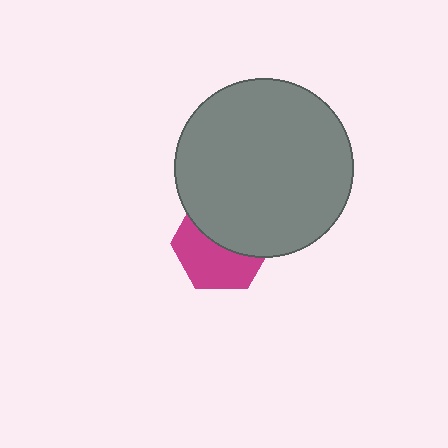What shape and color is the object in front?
The object in front is a gray circle.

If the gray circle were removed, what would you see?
You would see the complete magenta hexagon.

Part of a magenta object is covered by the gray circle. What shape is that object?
It is a hexagon.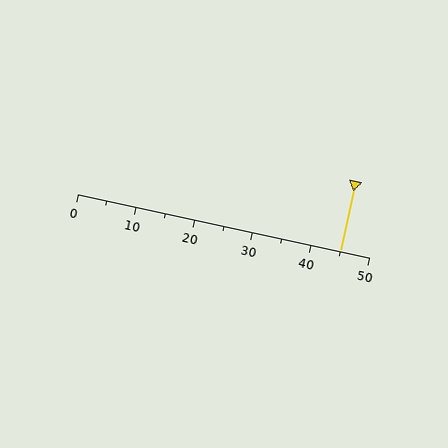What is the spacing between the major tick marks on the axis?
The major ticks are spaced 10 apart.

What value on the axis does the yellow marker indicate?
The marker indicates approximately 45.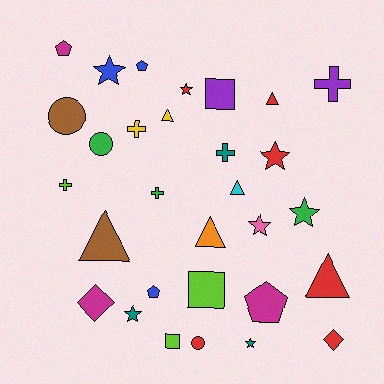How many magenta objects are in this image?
There are 3 magenta objects.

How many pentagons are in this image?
There are 4 pentagons.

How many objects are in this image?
There are 30 objects.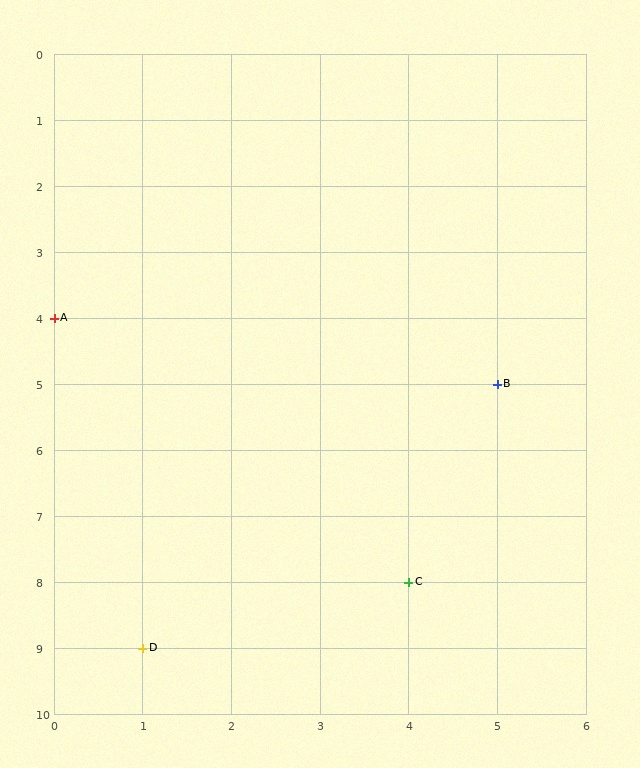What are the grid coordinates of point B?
Point B is at grid coordinates (5, 5).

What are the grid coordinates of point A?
Point A is at grid coordinates (0, 4).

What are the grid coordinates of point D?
Point D is at grid coordinates (1, 9).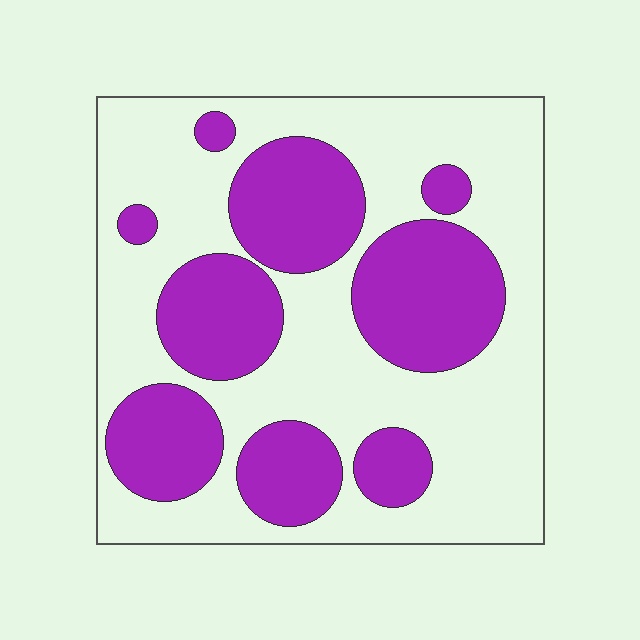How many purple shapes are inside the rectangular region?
9.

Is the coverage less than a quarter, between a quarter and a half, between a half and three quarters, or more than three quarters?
Between a quarter and a half.